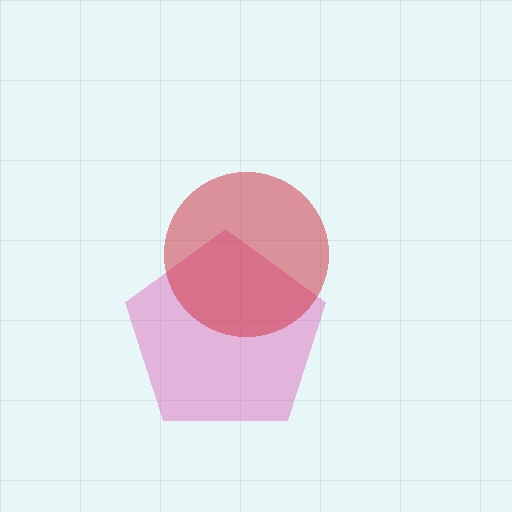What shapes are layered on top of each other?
The layered shapes are: a pink pentagon, a red circle.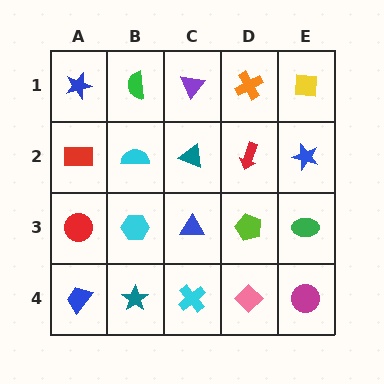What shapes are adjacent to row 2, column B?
A green semicircle (row 1, column B), a cyan hexagon (row 3, column B), a red rectangle (row 2, column A), a teal triangle (row 2, column C).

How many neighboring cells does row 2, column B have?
4.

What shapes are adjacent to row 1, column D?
A red arrow (row 2, column D), a purple triangle (row 1, column C), a yellow square (row 1, column E).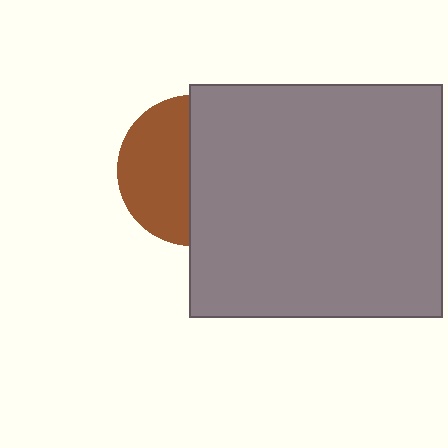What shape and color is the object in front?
The object in front is a gray rectangle.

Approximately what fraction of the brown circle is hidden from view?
Roughly 52% of the brown circle is hidden behind the gray rectangle.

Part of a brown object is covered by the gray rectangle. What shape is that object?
It is a circle.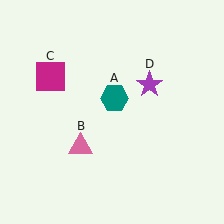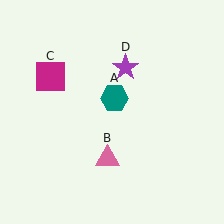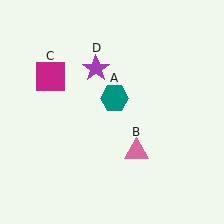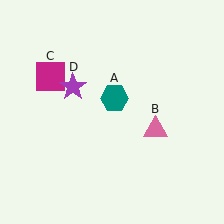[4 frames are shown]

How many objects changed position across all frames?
2 objects changed position: pink triangle (object B), purple star (object D).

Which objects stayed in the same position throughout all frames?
Teal hexagon (object A) and magenta square (object C) remained stationary.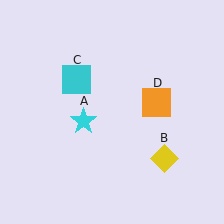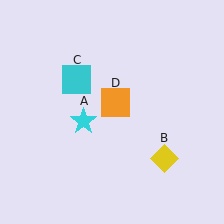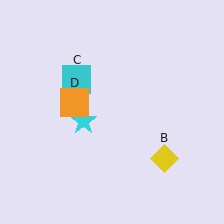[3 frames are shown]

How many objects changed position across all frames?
1 object changed position: orange square (object D).